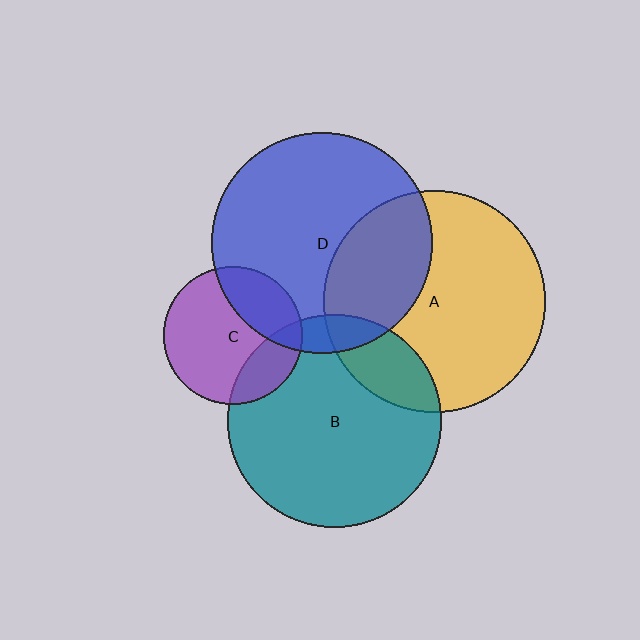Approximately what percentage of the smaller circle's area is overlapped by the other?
Approximately 20%.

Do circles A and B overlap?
Yes.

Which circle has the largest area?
Circle A (yellow).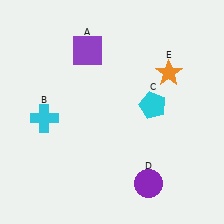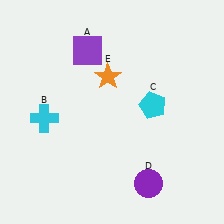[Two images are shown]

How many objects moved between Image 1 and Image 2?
1 object moved between the two images.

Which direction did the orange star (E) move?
The orange star (E) moved left.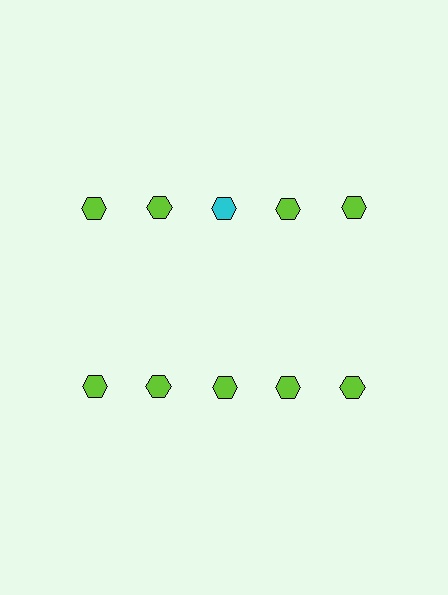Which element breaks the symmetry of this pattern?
The cyan hexagon in the top row, center column breaks the symmetry. All other shapes are lime hexagons.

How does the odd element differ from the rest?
It has a different color: cyan instead of lime.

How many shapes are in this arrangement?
There are 10 shapes arranged in a grid pattern.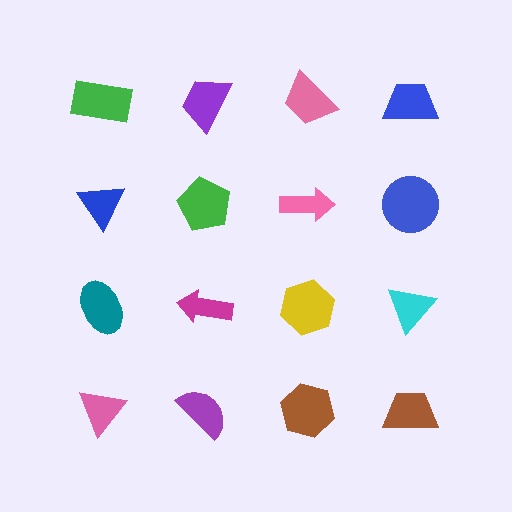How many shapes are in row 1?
4 shapes.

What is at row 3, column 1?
A teal ellipse.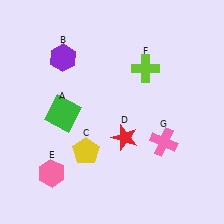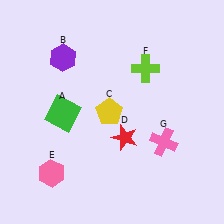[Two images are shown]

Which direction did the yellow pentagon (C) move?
The yellow pentagon (C) moved up.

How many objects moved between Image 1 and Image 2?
1 object moved between the two images.